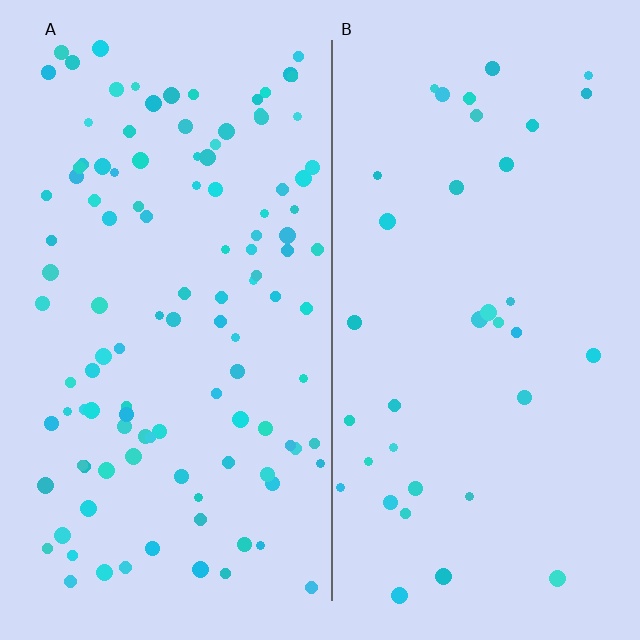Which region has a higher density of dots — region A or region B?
A (the left).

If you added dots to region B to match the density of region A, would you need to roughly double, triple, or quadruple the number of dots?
Approximately triple.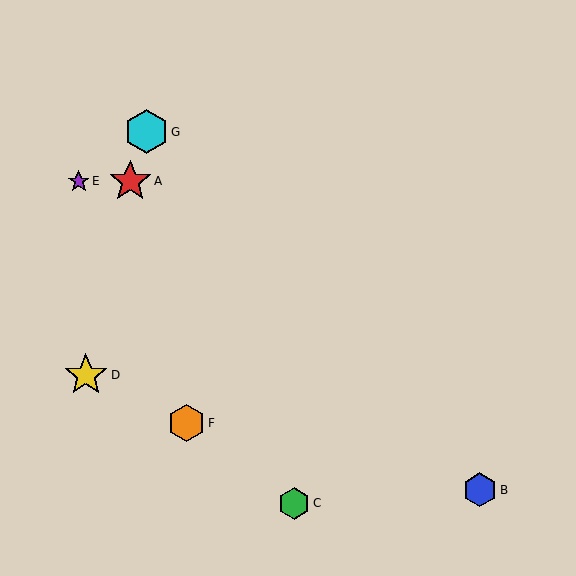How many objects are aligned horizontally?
2 objects (A, E) are aligned horizontally.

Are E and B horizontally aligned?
No, E is at y≈181 and B is at y≈490.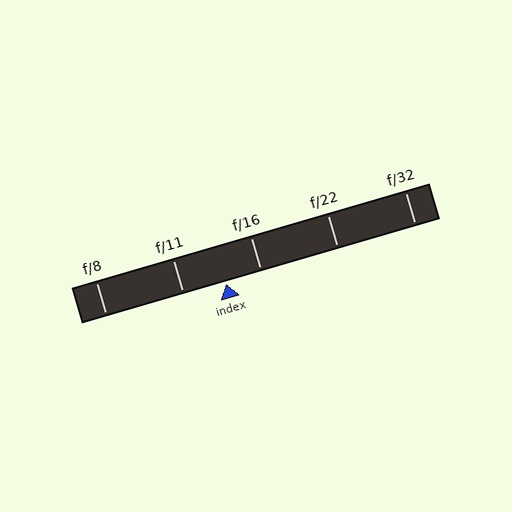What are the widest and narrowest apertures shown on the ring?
The widest aperture shown is f/8 and the narrowest is f/32.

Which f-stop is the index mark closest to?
The index mark is closest to f/16.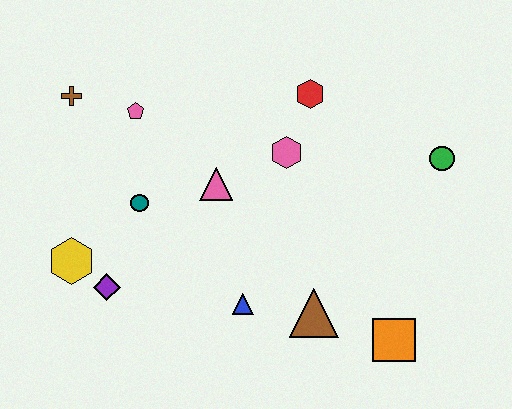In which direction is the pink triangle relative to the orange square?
The pink triangle is to the left of the orange square.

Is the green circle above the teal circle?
Yes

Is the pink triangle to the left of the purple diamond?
No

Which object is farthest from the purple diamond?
The green circle is farthest from the purple diamond.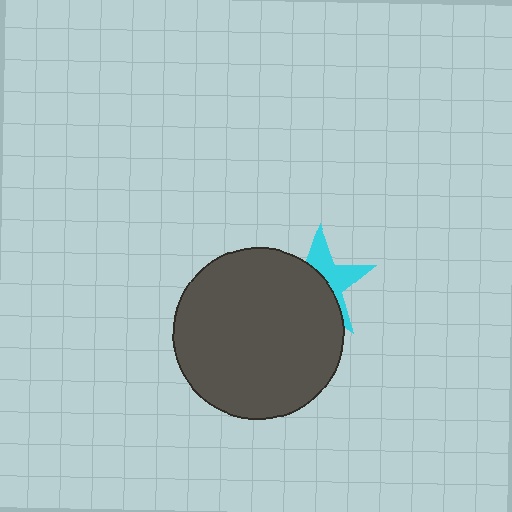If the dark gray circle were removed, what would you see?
You would see the complete cyan star.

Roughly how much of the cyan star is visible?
A small part of it is visible (roughly 42%).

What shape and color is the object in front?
The object in front is a dark gray circle.